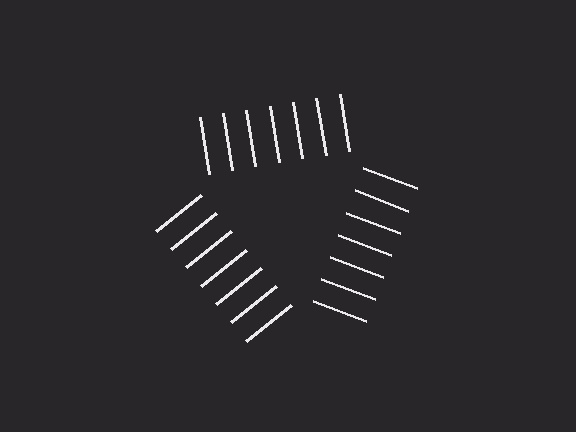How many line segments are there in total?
21 — 7 along each of the 3 edges.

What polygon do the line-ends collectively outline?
An illusory triangle — the line segments terminate on its edges but no continuous stroke is drawn.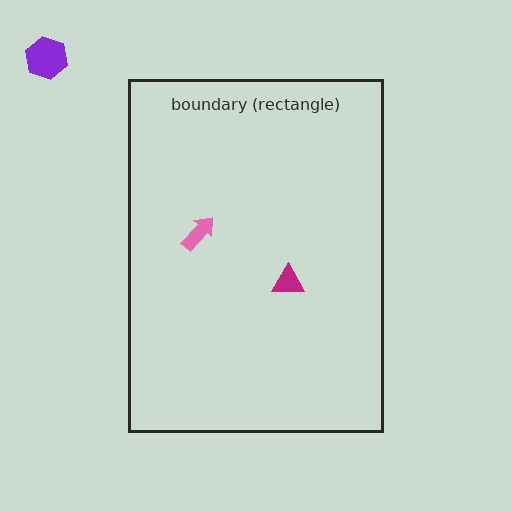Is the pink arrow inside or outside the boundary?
Inside.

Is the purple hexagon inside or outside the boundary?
Outside.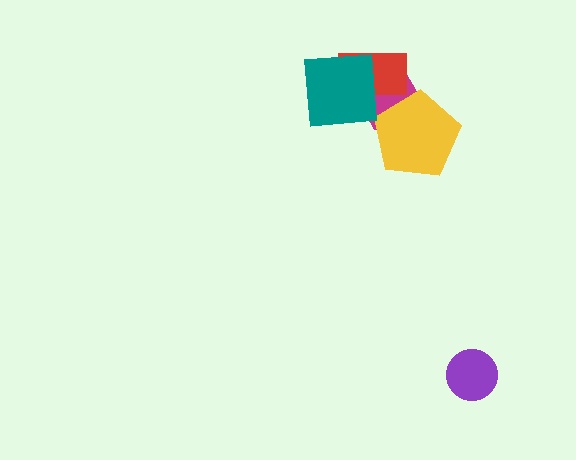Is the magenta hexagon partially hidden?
Yes, it is partially covered by another shape.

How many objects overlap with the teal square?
2 objects overlap with the teal square.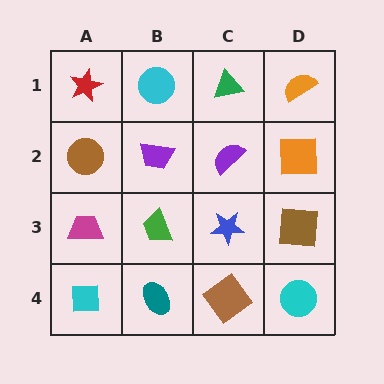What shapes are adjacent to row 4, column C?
A blue star (row 3, column C), a teal ellipse (row 4, column B), a cyan circle (row 4, column D).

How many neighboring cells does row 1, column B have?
3.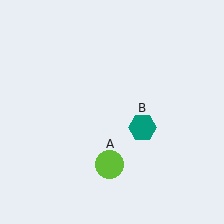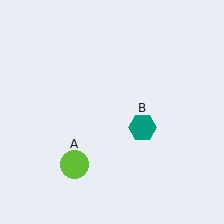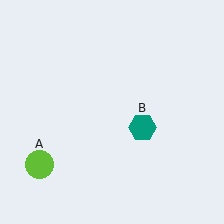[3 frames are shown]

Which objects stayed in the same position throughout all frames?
Teal hexagon (object B) remained stationary.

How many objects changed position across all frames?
1 object changed position: lime circle (object A).